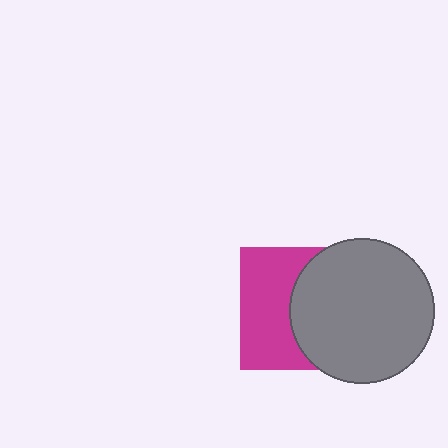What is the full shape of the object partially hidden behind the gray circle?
The partially hidden object is a magenta square.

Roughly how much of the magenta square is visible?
About half of it is visible (roughly 48%).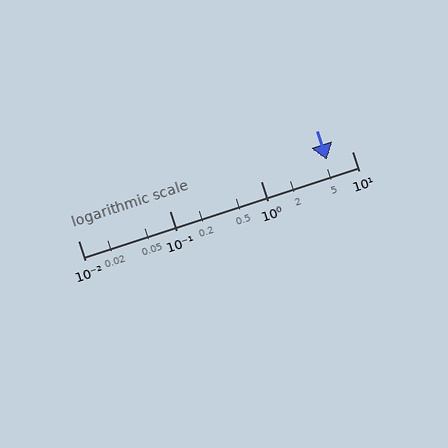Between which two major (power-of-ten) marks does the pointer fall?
The pointer is between 1 and 10.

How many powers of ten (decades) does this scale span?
The scale spans 3 decades, from 0.01 to 10.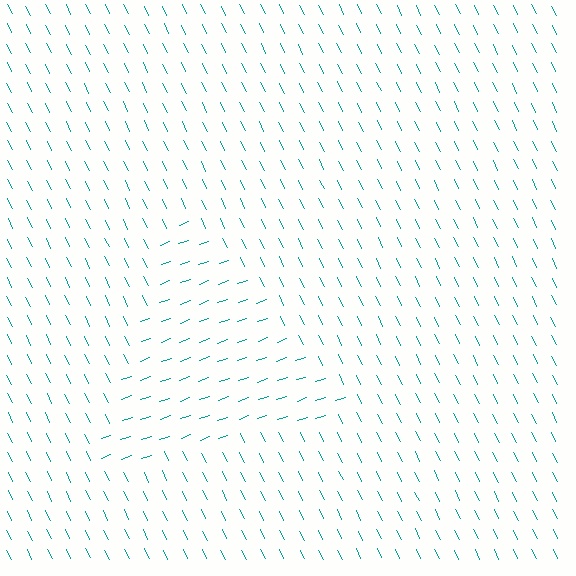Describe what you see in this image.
The image is filled with small teal line segments. A triangle region in the image has lines oriented differently from the surrounding lines, creating a visible texture boundary.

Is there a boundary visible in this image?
Yes, there is a texture boundary formed by a change in line orientation.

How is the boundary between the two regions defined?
The boundary is defined purely by a change in line orientation (approximately 83 degrees difference). All lines are the same color and thickness.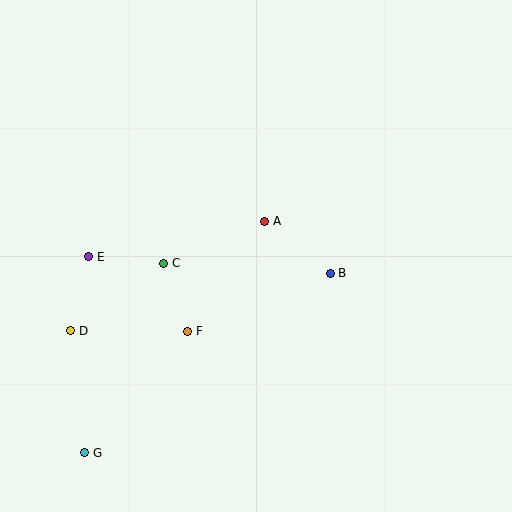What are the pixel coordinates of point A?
Point A is at (264, 221).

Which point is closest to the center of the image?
Point A at (264, 221) is closest to the center.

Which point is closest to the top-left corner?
Point E is closest to the top-left corner.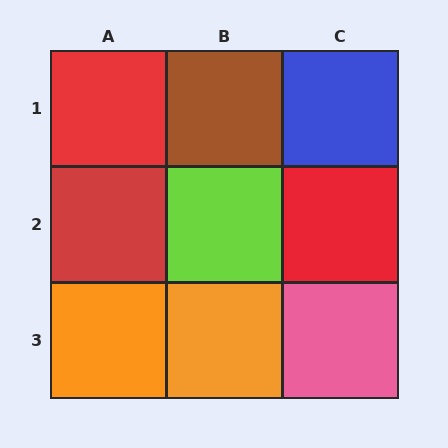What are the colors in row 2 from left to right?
Red, lime, red.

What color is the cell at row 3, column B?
Orange.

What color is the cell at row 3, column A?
Orange.